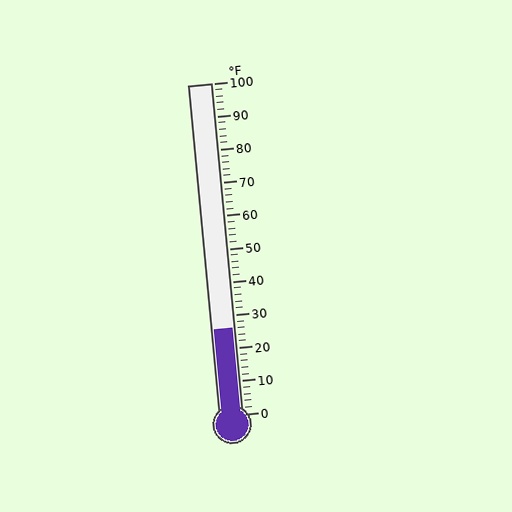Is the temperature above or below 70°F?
The temperature is below 70°F.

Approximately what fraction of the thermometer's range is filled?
The thermometer is filled to approximately 25% of its range.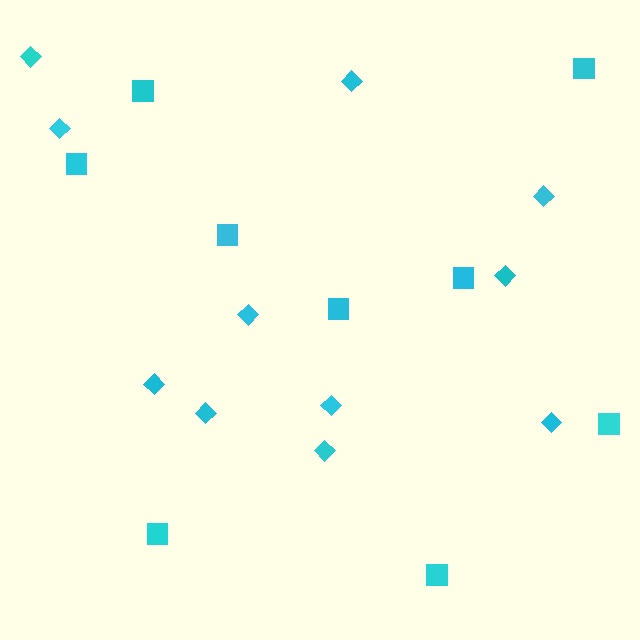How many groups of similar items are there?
There are 2 groups: one group of squares (9) and one group of diamonds (11).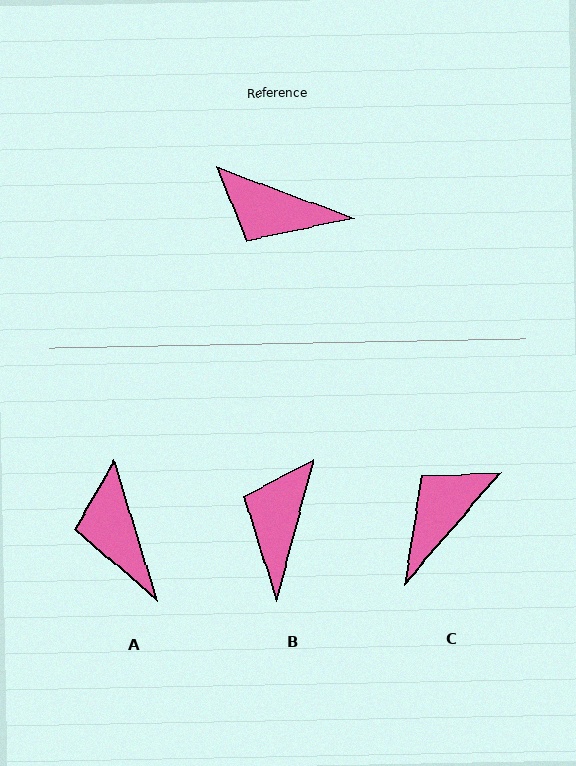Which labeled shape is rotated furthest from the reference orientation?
C, about 110 degrees away.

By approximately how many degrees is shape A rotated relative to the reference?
Approximately 52 degrees clockwise.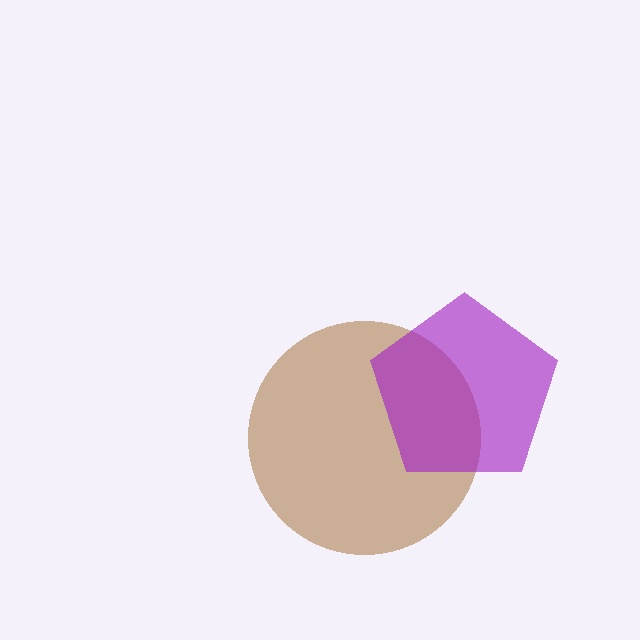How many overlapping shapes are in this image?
There are 2 overlapping shapes in the image.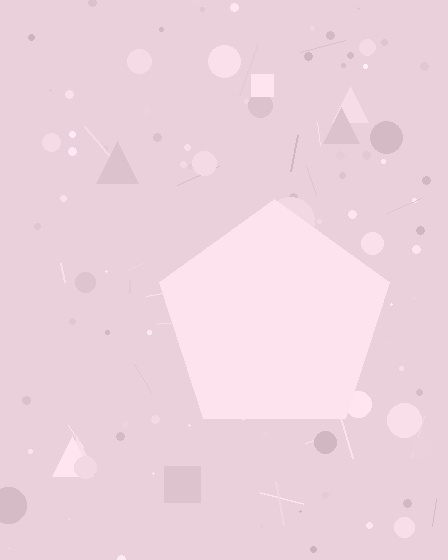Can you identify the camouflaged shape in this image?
The camouflaged shape is a pentagon.